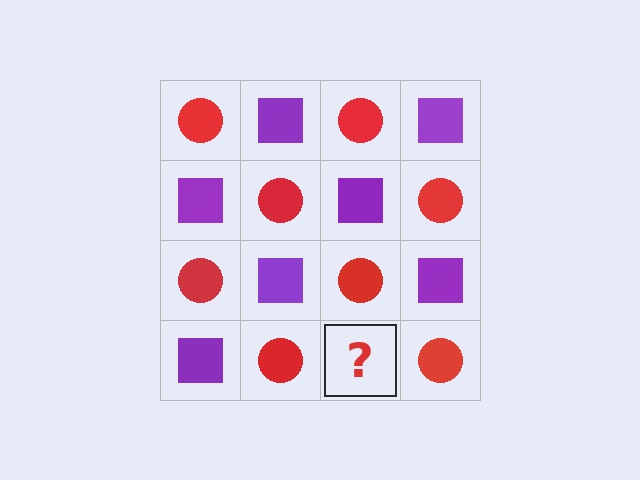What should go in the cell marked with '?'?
The missing cell should contain a purple square.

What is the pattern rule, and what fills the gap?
The rule is that it alternates red circle and purple square in a checkerboard pattern. The gap should be filled with a purple square.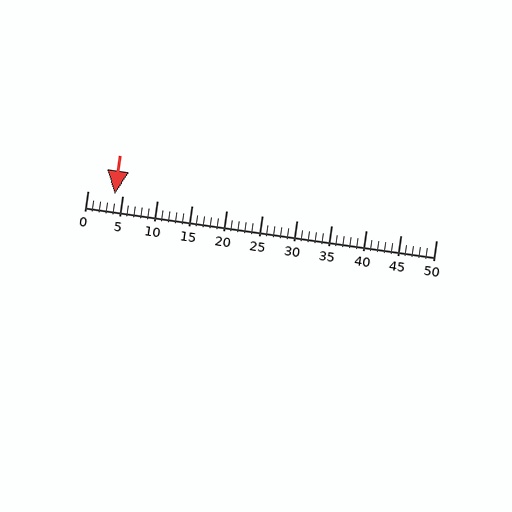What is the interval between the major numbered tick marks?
The major tick marks are spaced 5 units apart.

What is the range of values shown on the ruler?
The ruler shows values from 0 to 50.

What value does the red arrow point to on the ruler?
The red arrow points to approximately 4.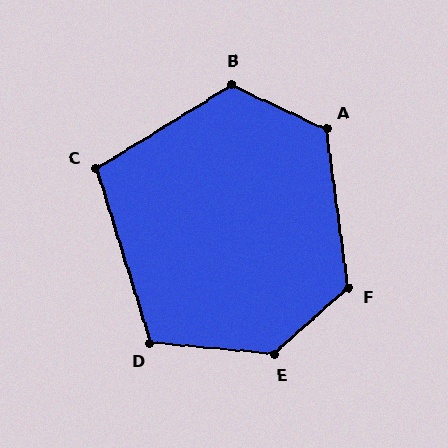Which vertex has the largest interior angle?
E, at approximately 133 degrees.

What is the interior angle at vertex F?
Approximately 124 degrees (obtuse).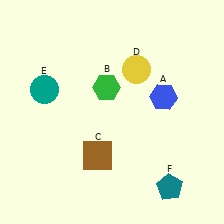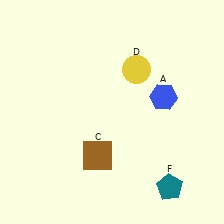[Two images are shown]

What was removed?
The teal circle (E), the green hexagon (B) were removed in Image 2.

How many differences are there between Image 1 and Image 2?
There are 2 differences between the two images.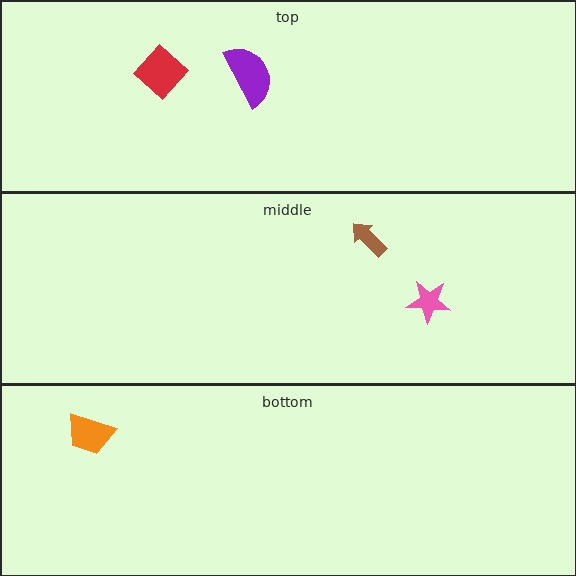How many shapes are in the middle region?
2.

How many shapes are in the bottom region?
1.